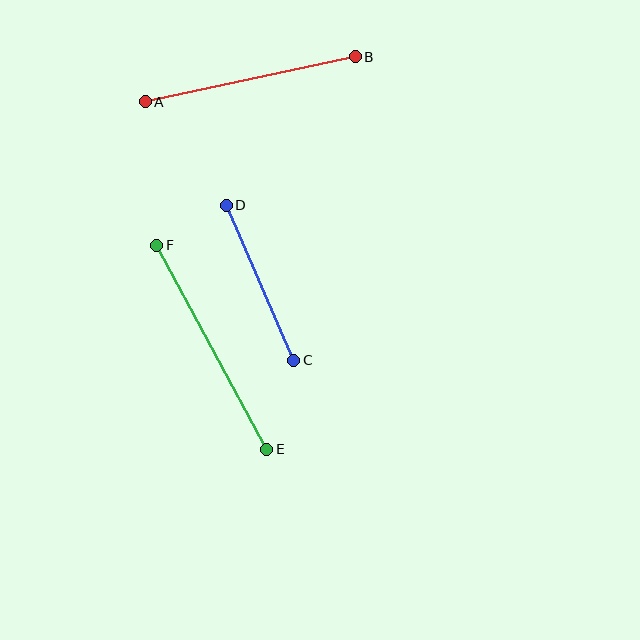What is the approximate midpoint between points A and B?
The midpoint is at approximately (250, 79) pixels.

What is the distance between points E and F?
The distance is approximately 232 pixels.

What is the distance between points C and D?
The distance is approximately 169 pixels.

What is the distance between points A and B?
The distance is approximately 215 pixels.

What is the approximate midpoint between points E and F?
The midpoint is at approximately (212, 347) pixels.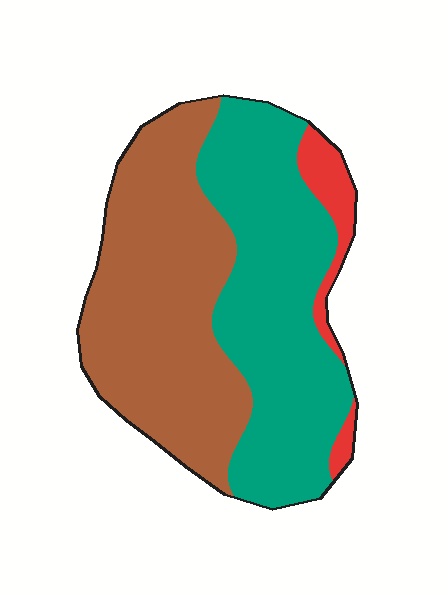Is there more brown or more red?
Brown.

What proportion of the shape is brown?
Brown covers about 45% of the shape.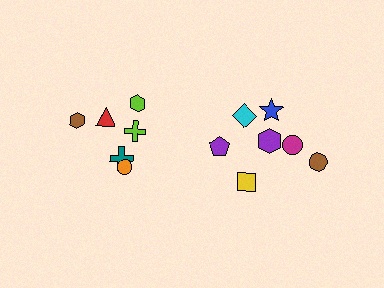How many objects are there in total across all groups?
There are 14 objects.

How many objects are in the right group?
There are 8 objects.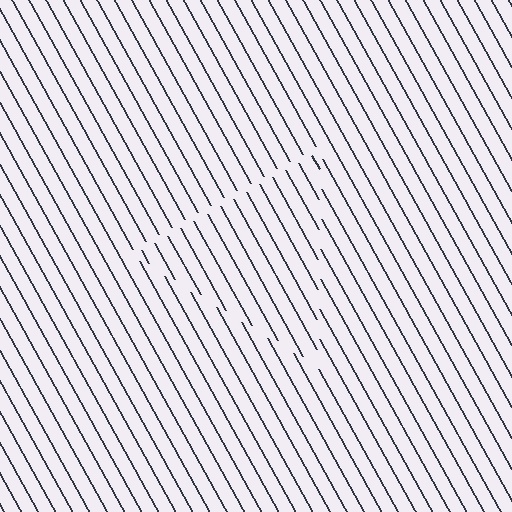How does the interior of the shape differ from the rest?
The interior of the shape contains the same grating, shifted by half a period — the contour is defined by the phase discontinuity where line-ends from the inner and outer gratings abut.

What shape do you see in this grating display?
An illusory triangle. The interior of the shape contains the same grating, shifted by half a period — the contour is defined by the phase discontinuity where line-ends from the inner and outer gratings abut.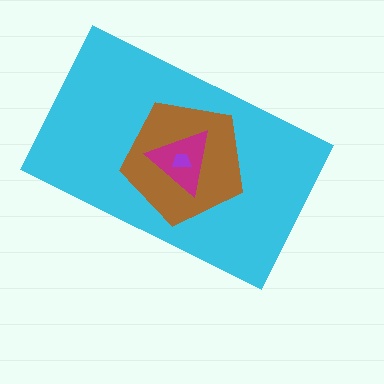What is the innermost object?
The purple trapezoid.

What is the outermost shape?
The cyan rectangle.